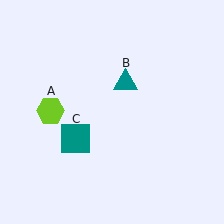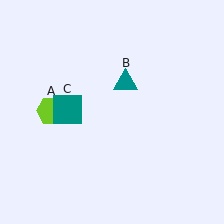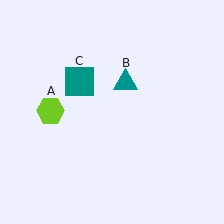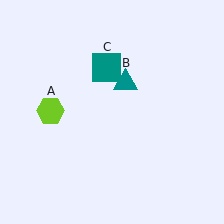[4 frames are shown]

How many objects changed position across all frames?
1 object changed position: teal square (object C).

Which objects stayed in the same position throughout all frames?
Lime hexagon (object A) and teal triangle (object B) remained stationary.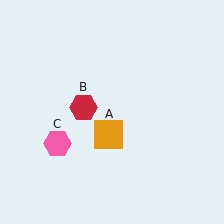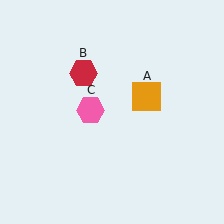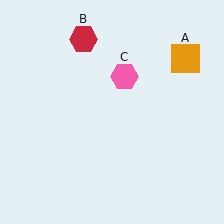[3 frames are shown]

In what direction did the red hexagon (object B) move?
The red hexagon (object B) moved up.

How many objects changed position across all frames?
3 objects changed position: orange square (object A), red hexagon (object B), pink hexagon (object C).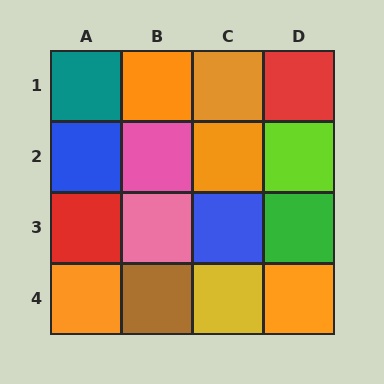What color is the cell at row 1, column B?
Orange.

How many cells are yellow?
1 cell is yellow.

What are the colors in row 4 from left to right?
Orange, brown, yellow, orange.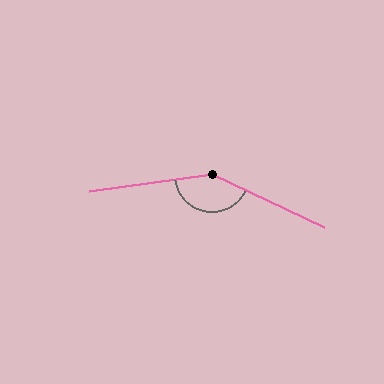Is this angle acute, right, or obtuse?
It is obtuse.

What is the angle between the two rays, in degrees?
Approximately 147 degrees.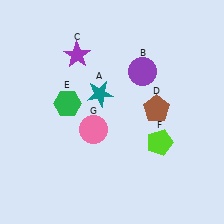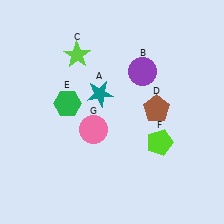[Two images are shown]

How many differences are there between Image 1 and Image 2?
There is 1 difference between the two images.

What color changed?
The star (C) changed from purple in Image 1 to lime in Image 2.